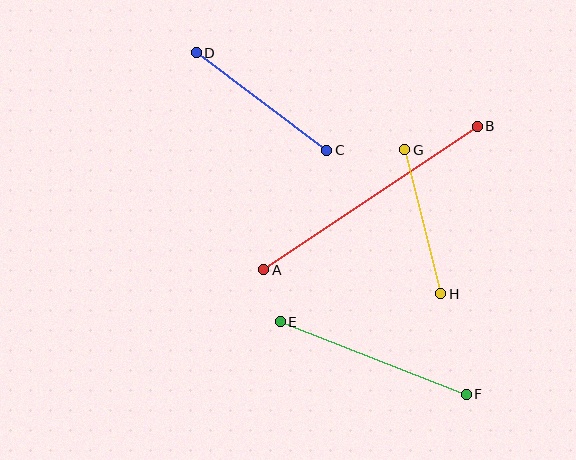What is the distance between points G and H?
The distance is approximately 149 pixels.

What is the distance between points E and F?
The distance is approximately 200 pixels.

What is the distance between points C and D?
The distance is approximately 163 pixels.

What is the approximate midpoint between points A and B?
The midpoint is at approximately (370, 198) pixels.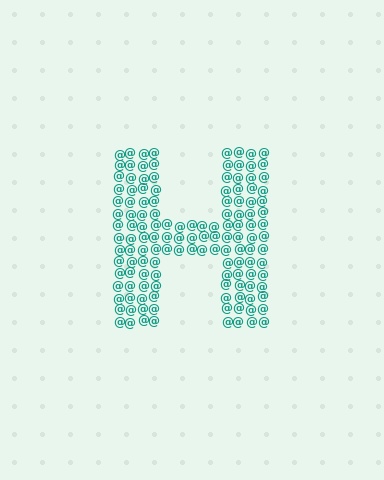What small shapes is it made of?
It is made of small at signs.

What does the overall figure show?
The overall figure shows the letter H.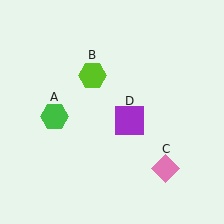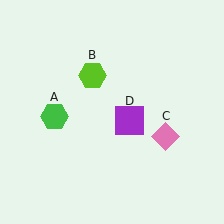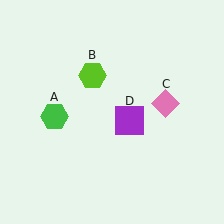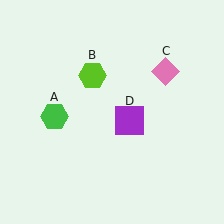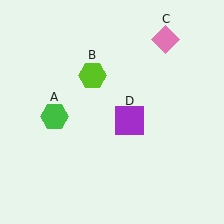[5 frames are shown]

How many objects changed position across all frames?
1 object changed position: pink diamond (object C).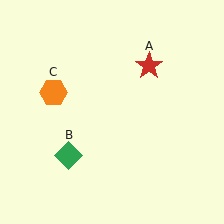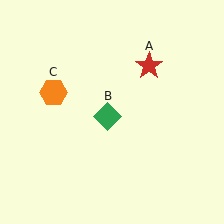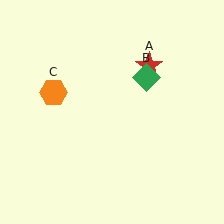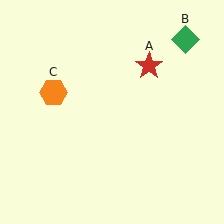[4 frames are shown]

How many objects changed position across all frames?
1 object changed position: green diamond (object B).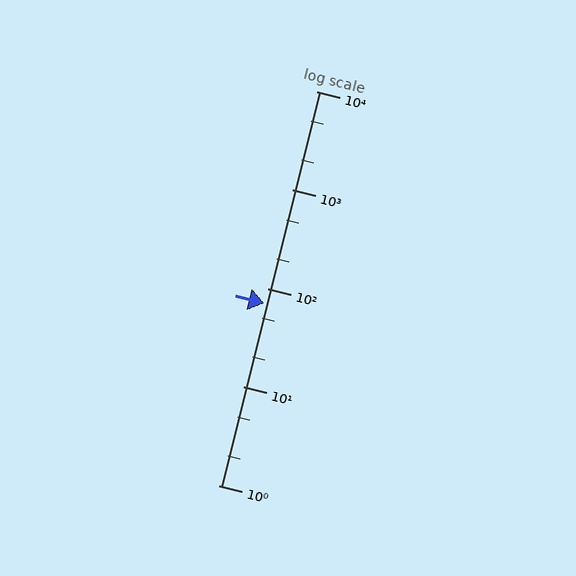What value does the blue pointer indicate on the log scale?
The pointer indicates approximately 71.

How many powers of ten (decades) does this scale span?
The scale spans 4 decades, from 1 to 10000.